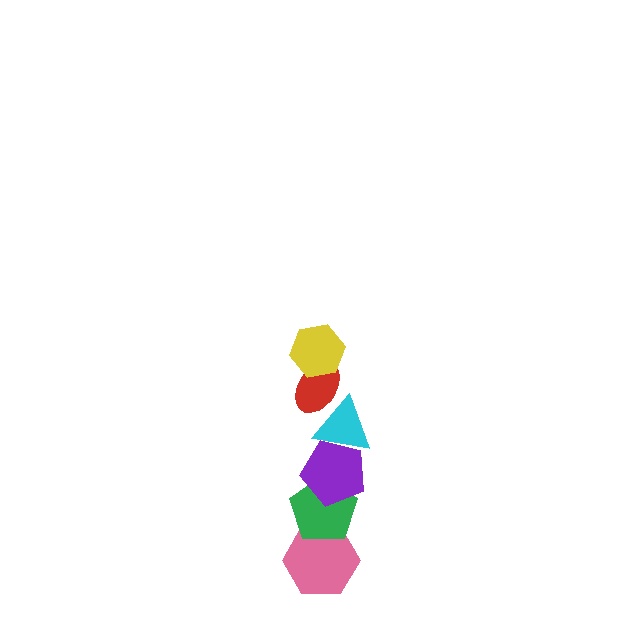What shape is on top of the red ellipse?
The yellow hexagon is on top of the red ellipse.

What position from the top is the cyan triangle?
The cyan triangle is 3rd from the top.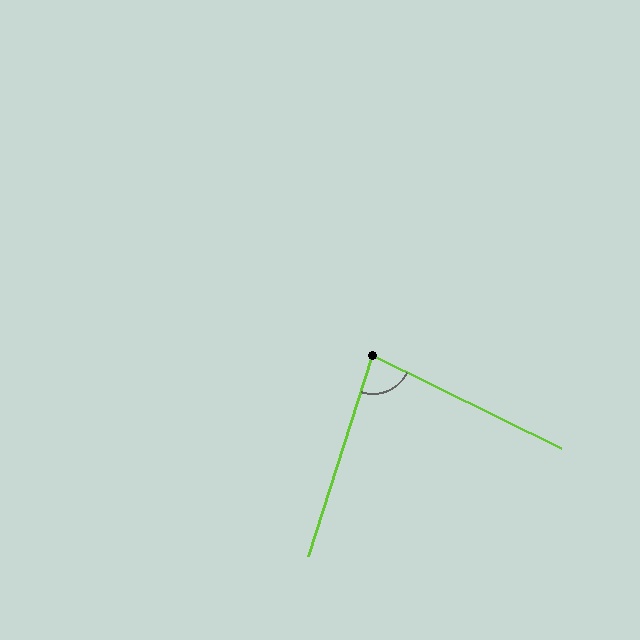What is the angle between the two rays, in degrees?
Approximately 81 degrees.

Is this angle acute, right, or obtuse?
It is acute.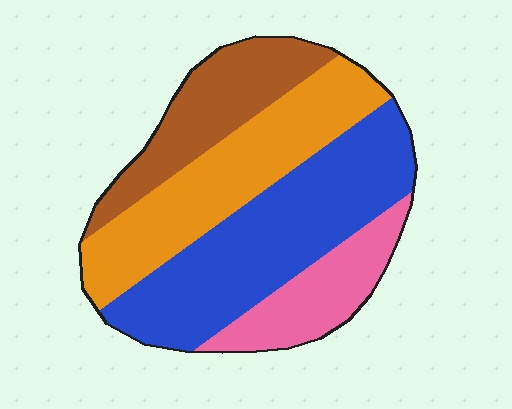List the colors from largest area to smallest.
From largest to smallest: blue, orange, brown, pink.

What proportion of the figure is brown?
Brown takes up between a sixth and a third of the figure.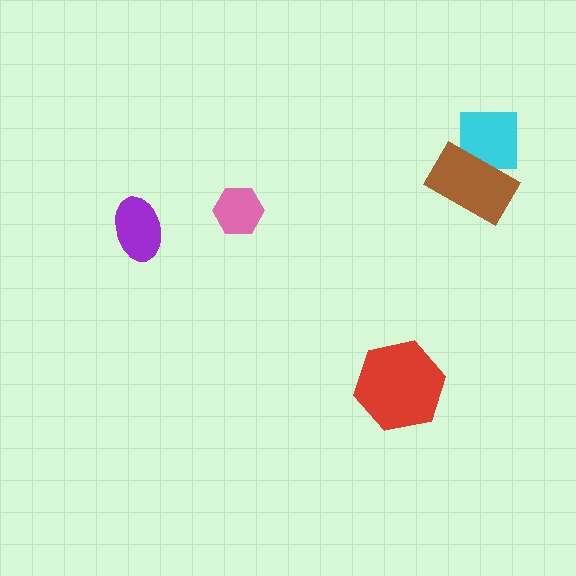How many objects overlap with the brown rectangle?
1 object overlaps with the brown rectangle.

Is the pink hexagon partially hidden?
No, no other shape covers it.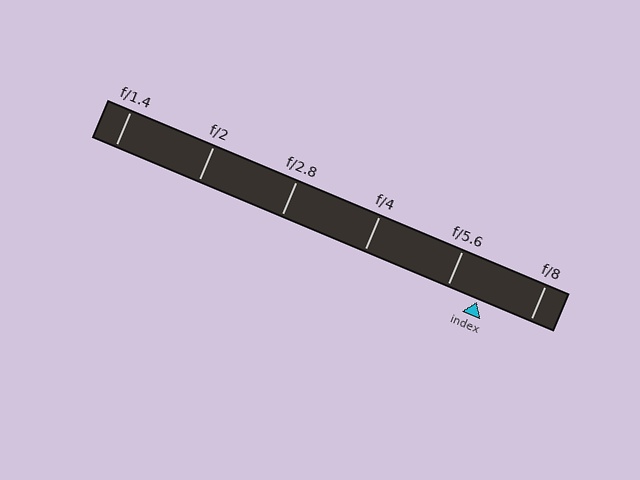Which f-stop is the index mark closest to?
The index mark is closest to f/5.6.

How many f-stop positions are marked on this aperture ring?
There are 6 f-stop positions marked.